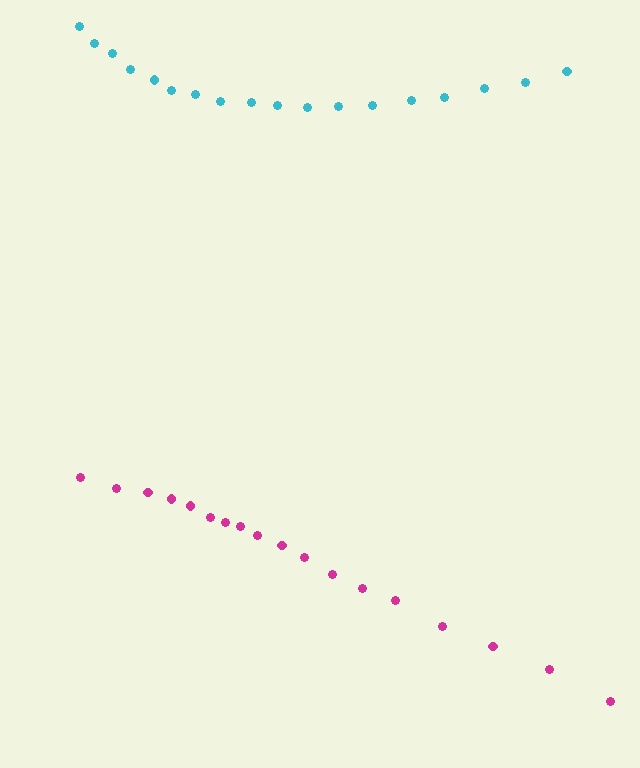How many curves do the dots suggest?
There are 2 distinct paths.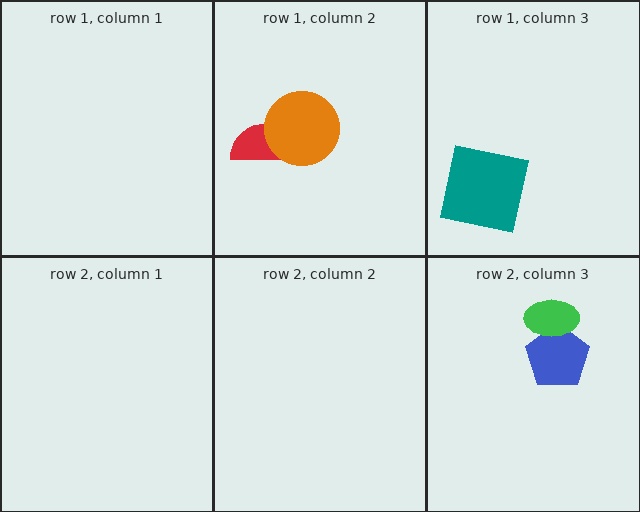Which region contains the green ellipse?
The row 2, column 3 region.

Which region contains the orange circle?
The row 1, column 2 region.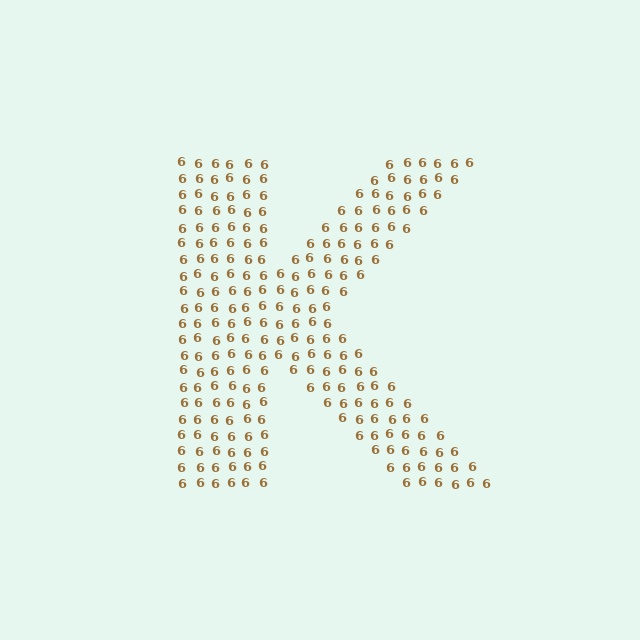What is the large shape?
The large shape is the letter K.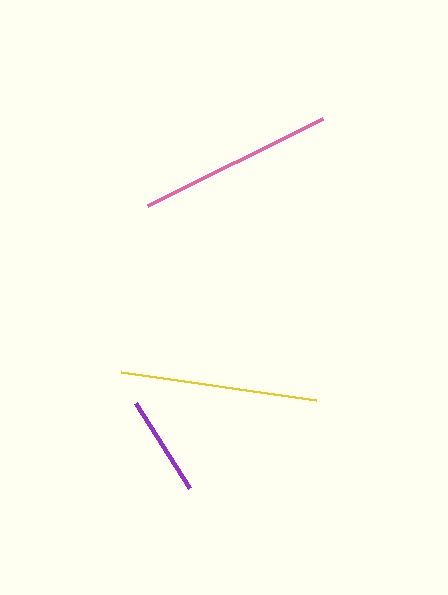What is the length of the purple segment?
The purple segment is approximately 100 pixels long.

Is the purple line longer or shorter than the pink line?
The pink line is longer than the purple line.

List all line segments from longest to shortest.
From longest to shortest: yellow, pink, purple.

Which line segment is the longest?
The yellow line is the longest at approximately 196 pixels.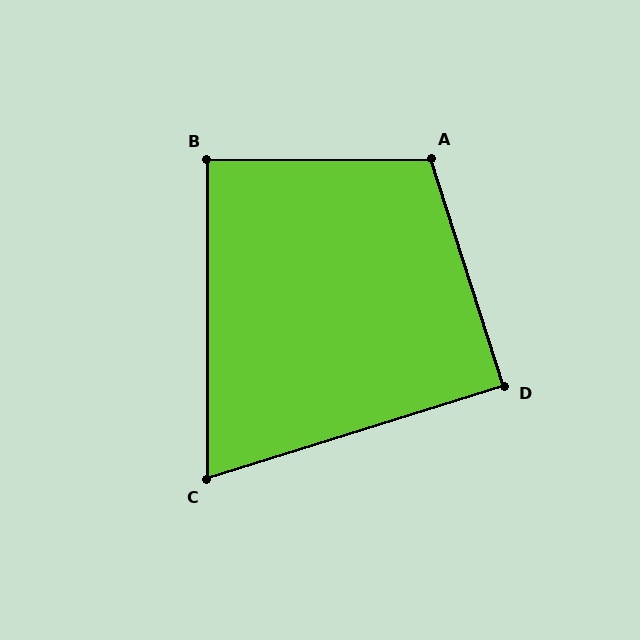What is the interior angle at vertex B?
Approximately 90 degrees (approximately right).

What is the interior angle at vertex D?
Approximately 90 degrees (approximately right).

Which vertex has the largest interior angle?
A, at approximately 108 degrees.